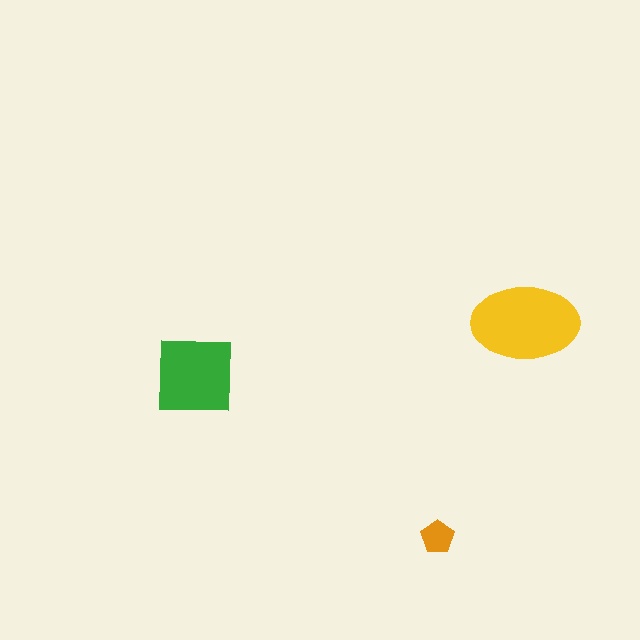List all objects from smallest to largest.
The orange pentagon, the green square, the yellow ellipse.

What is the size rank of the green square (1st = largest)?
2nd.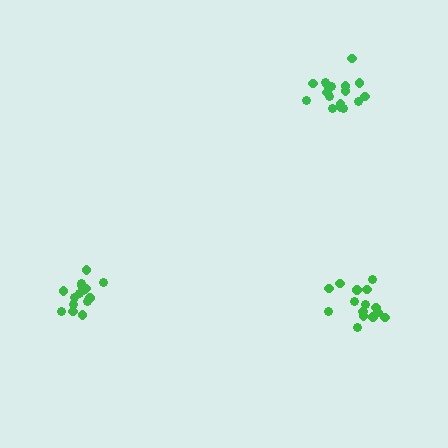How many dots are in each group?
Group 1: 15 dots, Group 2: 17 dots, Group 3: 15 dots (47 total).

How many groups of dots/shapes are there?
There are 3 groups.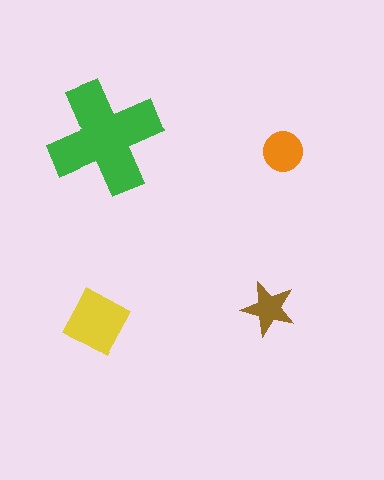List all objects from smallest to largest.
The brown star, the orange circle, the yellow square, the green cross.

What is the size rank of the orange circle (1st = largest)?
3rd.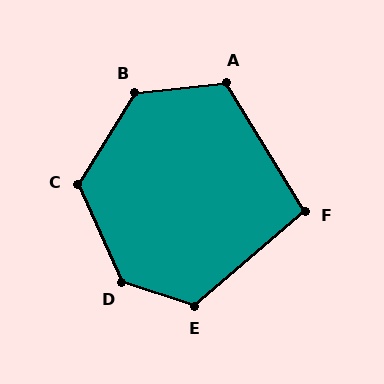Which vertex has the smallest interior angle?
F, at approximately 99 degrees.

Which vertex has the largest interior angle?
D, at approximately 132 degrees.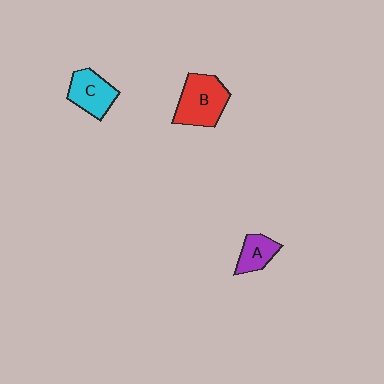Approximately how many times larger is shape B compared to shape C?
Approximately 1.3 times.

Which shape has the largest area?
Shape B (red).